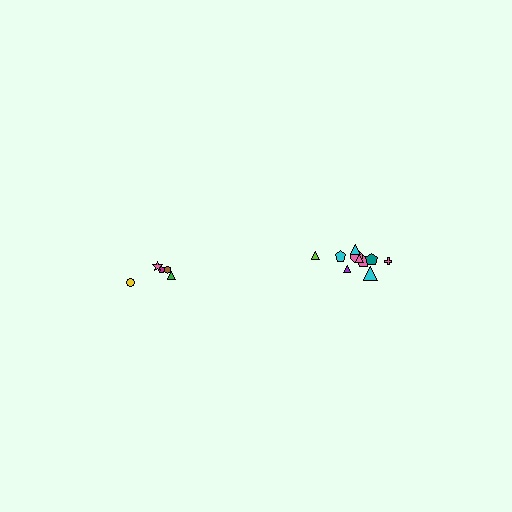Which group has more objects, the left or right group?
The right group.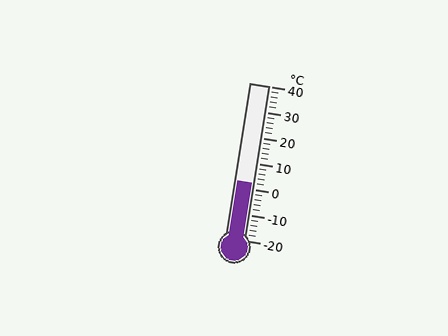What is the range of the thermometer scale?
The thermometer scale ranges from -20°C to 40°C.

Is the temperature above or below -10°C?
The temperature is above -10°C.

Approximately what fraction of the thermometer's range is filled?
The thermometer is filled to approximately 35% of its range.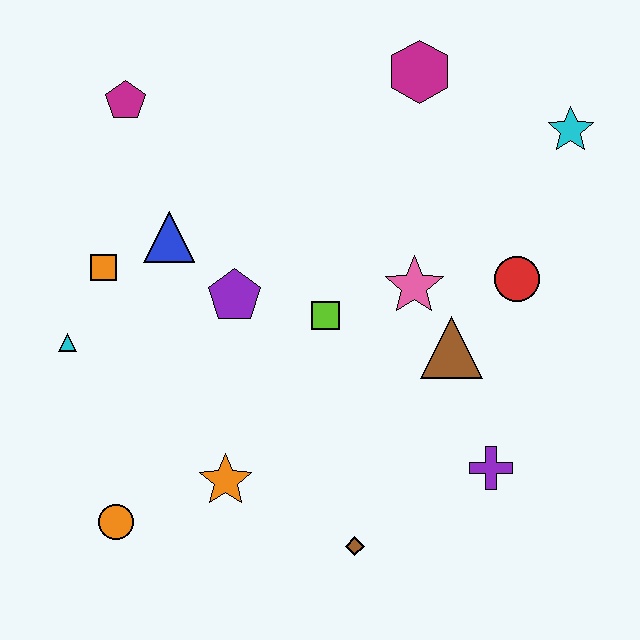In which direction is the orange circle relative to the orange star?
The orange circle is to the left of the orange star.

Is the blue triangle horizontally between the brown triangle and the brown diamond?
No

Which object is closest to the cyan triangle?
The orange square is closest to the cyan triangle.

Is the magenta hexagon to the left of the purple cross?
Yes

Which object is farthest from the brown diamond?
The magenta pentagon is farthest from the brown diamond.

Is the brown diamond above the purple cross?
No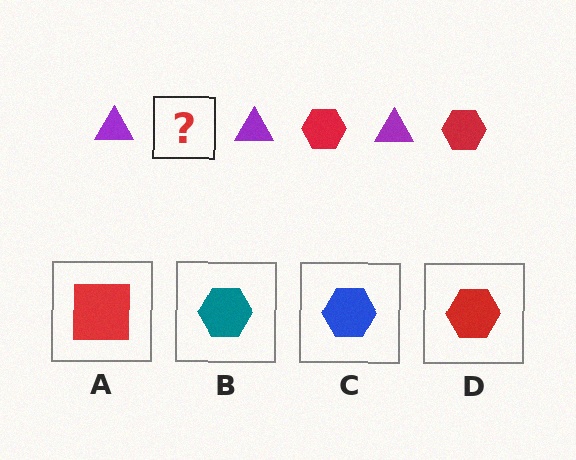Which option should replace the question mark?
Option D.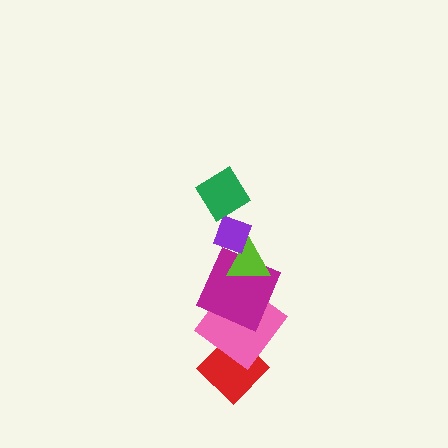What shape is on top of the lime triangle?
The purple diamond is on top of the lime triangle.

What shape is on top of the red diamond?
The pink diamond is on top of the red diamond.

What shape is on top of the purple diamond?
The green diamond is on top of the purple diamond.